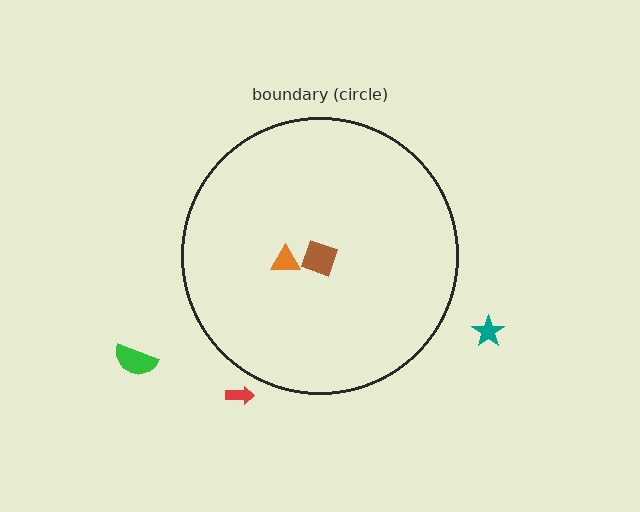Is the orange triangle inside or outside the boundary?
Inside.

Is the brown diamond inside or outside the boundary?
Inside.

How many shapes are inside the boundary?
2 inside, 3 outside.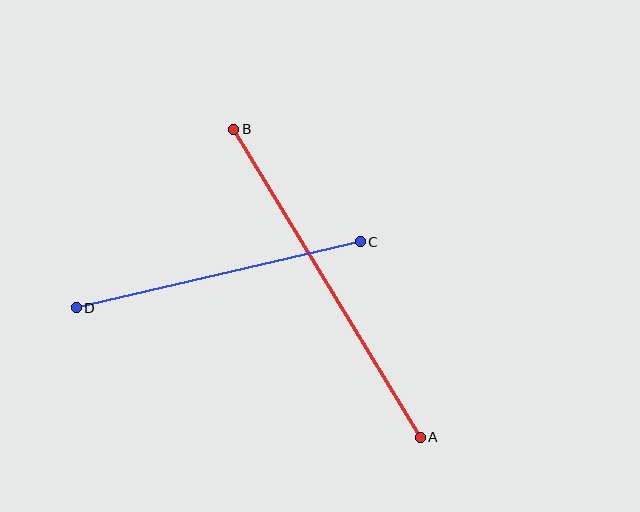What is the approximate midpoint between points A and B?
The midpoint is at approximately (327, 283) pixels.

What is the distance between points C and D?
The distance is approximately 291 pixels.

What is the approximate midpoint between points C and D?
The midpoint is at approximately (218, 275) pixels.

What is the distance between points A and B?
The distance is approximately 360 pixels.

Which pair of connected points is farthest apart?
Points A and B are farthest apart.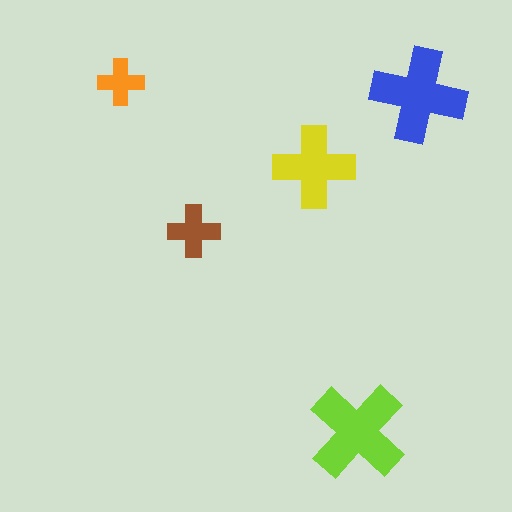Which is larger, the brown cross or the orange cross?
The brown one.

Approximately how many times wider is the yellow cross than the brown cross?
About 1.5 times wider.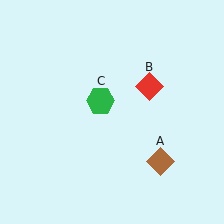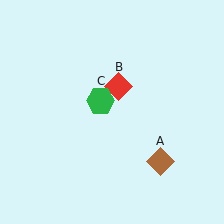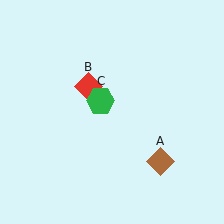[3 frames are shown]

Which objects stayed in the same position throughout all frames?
Brown diamond (object A) and green hexagon (object C) remained stationary.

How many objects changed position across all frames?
1 object changed position: red diamond (object B).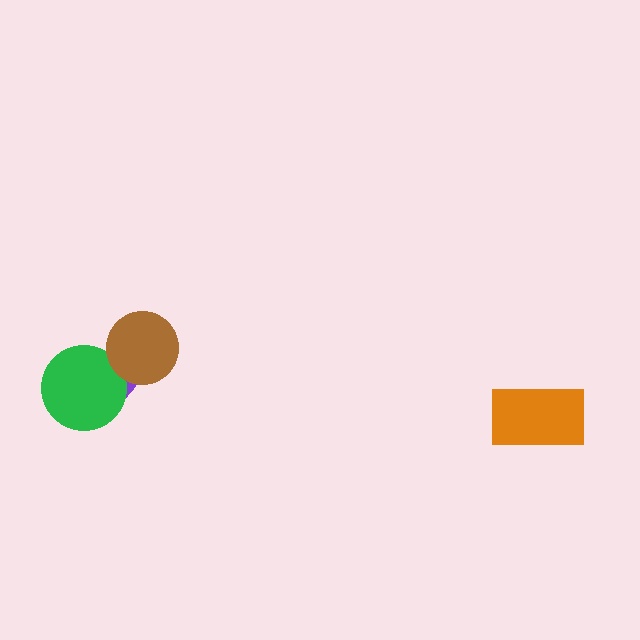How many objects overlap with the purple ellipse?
2 objects overlap with the purple ellipse.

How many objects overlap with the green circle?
1 object overlaps with the green circle.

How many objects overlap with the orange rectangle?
0 objects overlap with the orange rectangle.